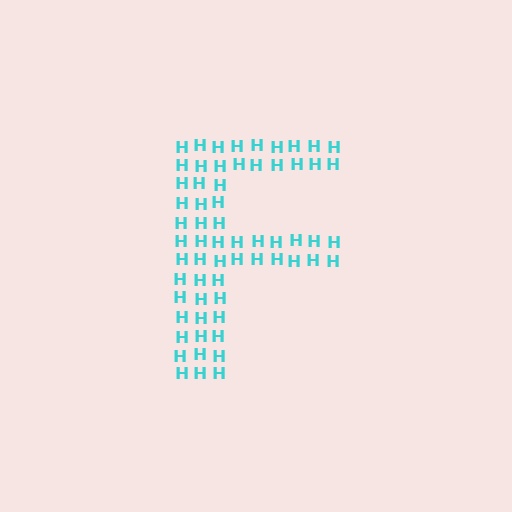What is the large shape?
The large shape is the letter F.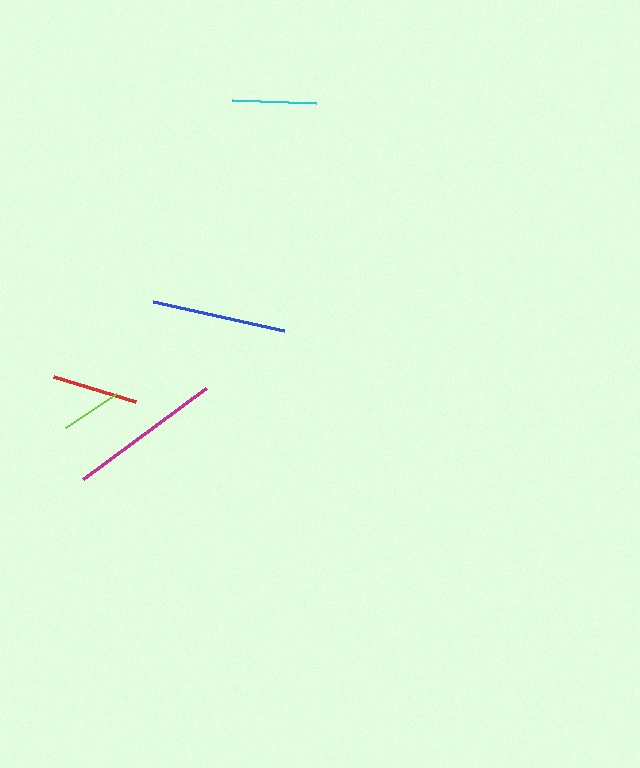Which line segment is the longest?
The magenta line is the longest at approximately 153 pixels.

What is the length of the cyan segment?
The cyan segment is approximately 85 pixels long.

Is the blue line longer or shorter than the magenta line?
The magenta line is longer than the blue line.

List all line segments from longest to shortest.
From longest to shortest: magenta, blue, red, cyan, lime.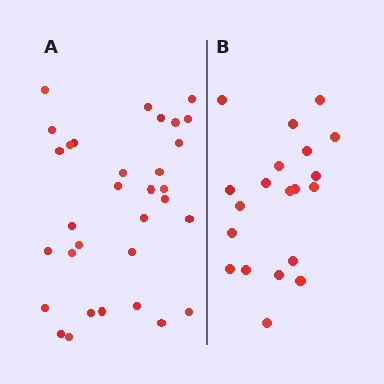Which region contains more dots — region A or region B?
Region A (the left region) has more dots.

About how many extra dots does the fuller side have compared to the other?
Region A has roughly 12 or so more dots than region B.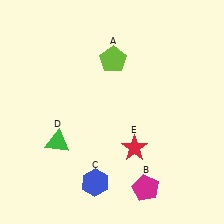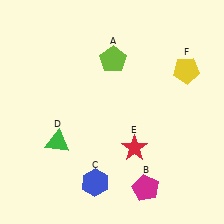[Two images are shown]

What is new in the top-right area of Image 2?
A yellow pentagon (F) was added in the top-right area of Image 2.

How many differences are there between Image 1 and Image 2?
There is 1 difference between the two images.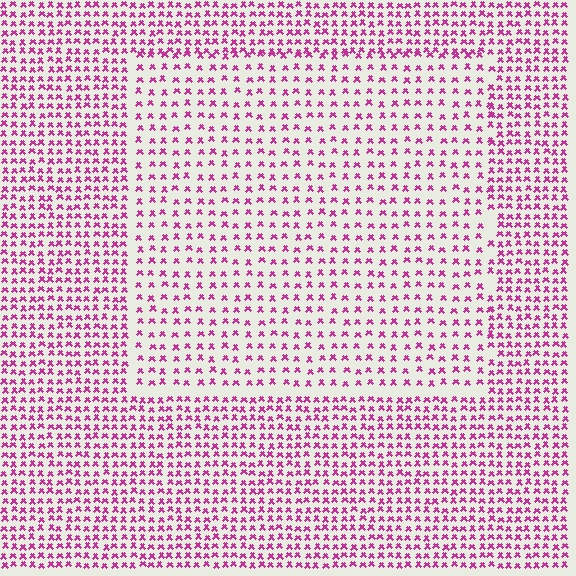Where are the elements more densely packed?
The elements are more densely packed outside the rectangle boundary.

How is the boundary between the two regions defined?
The boundary is defined by a change in element density (approximately 1.7x ratio). All elements are the same color, size, and shape.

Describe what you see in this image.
The image contains small magenta elements arranged at two different densities. A rectangle-shaped region is visible where the elements are less densely packed than the surrounding area.